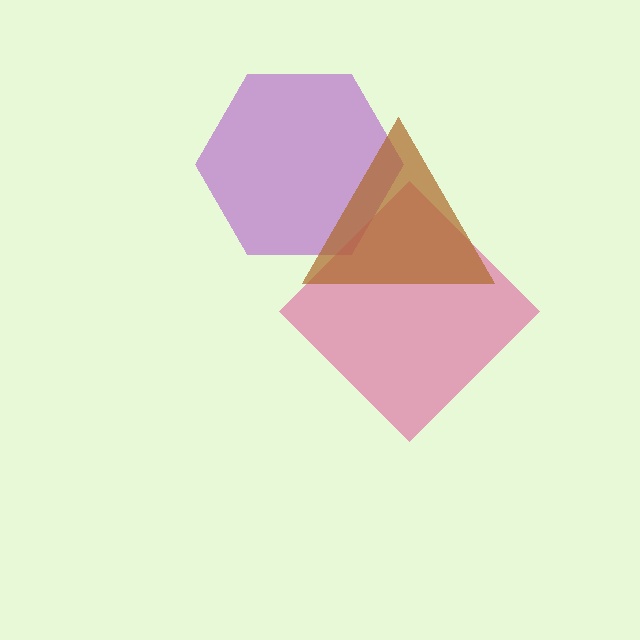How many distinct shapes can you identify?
There are 3 distinct shapes: a purple hexagon, a magenta diamond, a brown triangle.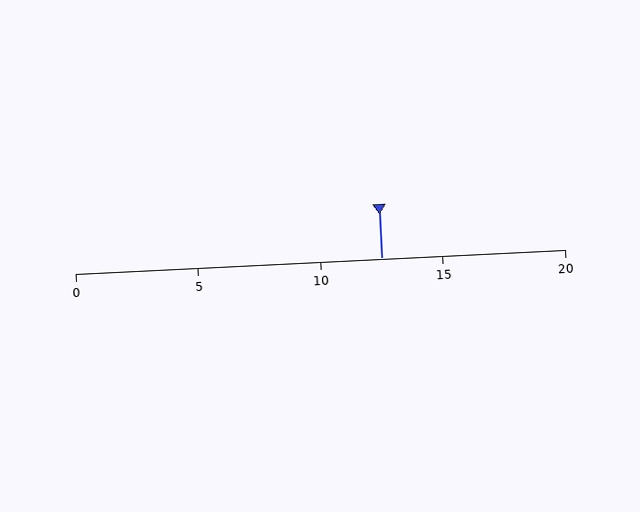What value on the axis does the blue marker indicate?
The marker indicates approximately 12.5.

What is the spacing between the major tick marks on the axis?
The major ticks are spaced 5 apart.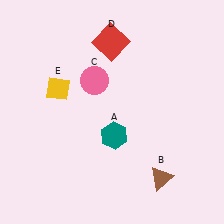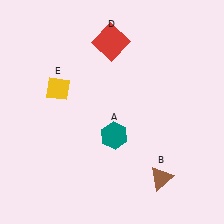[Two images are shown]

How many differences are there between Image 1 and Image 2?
There is 1 difference between the two images.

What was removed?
The pink circle (C) was removed in Image 2.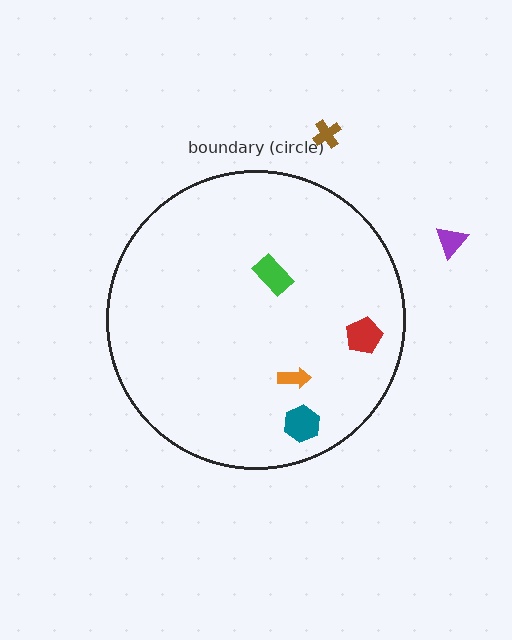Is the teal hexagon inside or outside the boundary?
Inside.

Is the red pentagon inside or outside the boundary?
Inside.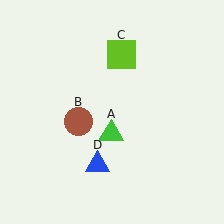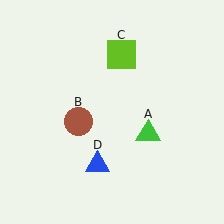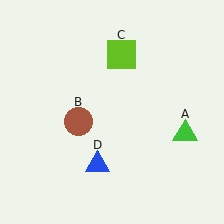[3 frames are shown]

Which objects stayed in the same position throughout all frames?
Brown circle (object B) and lime square (object C) and blue triangle (object D) remained stationary.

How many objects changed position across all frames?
1 object changed position: green triangle (object A).